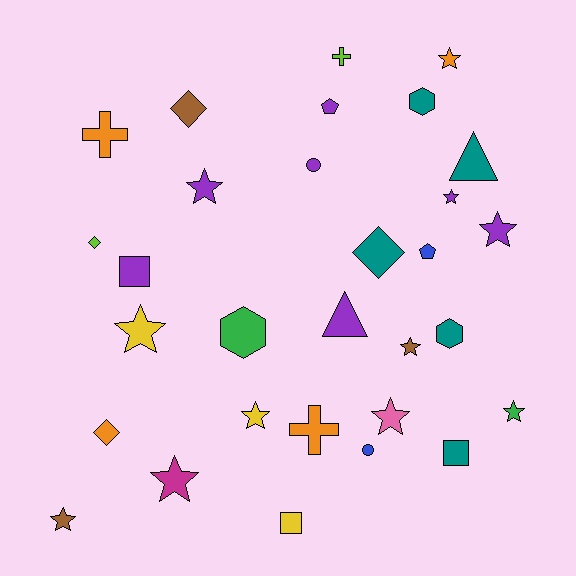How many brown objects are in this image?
There are 3 brown objects.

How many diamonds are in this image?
There are 4 diamonds.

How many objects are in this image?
There are 30 objects.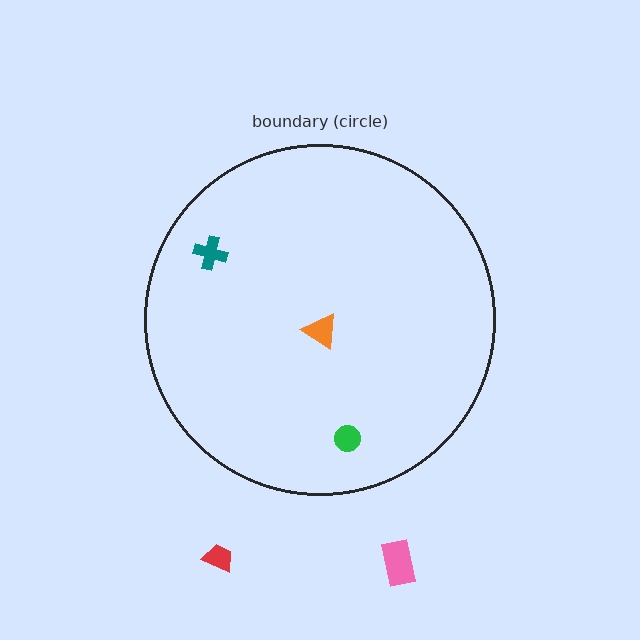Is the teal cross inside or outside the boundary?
Inside.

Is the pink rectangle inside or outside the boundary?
Outside.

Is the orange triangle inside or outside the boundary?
Inside.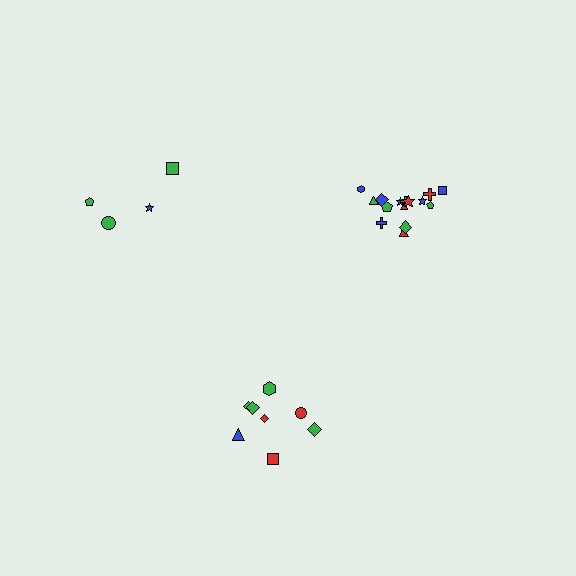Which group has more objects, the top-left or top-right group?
The top-right group.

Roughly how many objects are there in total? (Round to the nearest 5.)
Roughly 25 objects in total.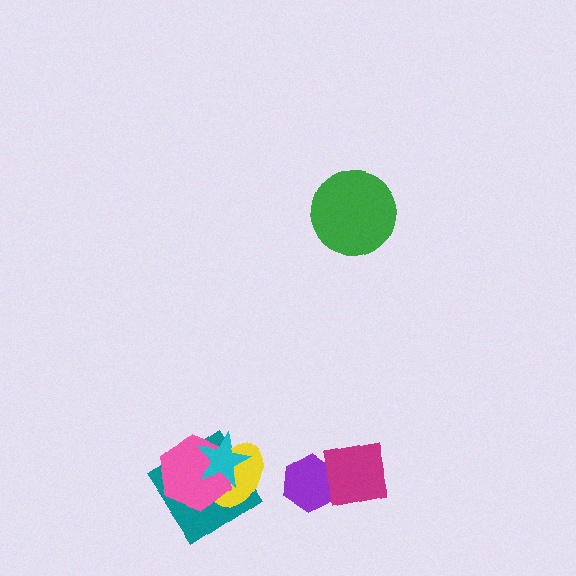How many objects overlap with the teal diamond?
3 objects overlap with the teal diamond.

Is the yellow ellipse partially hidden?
Yes, it is partially covered by another shape.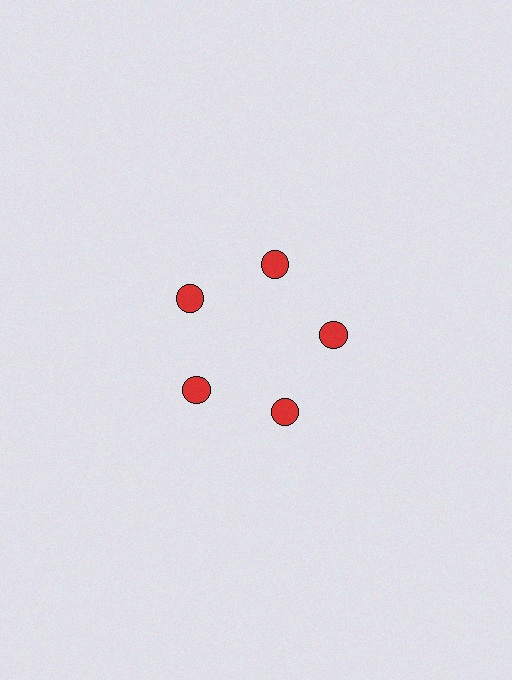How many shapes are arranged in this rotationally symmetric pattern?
There are 5 shapes, arranged in 5 groups of 1.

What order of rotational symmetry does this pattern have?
This pattern has 5-fold rotational symmetry.